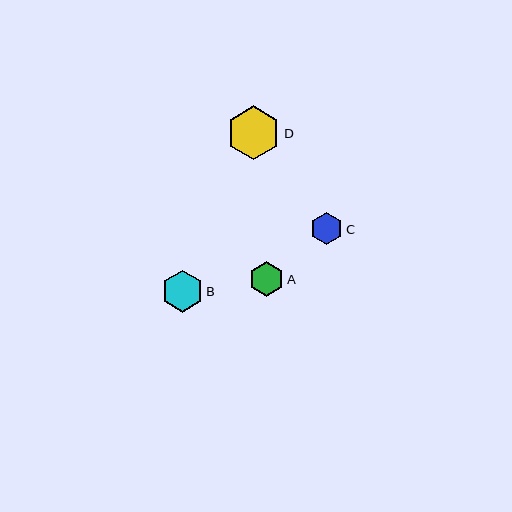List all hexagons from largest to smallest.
From largest to smallest: D, B, A, C.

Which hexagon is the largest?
Hexagon D is the largest with a size of approximately 54 pixels.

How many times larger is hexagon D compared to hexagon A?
Hexagon D is approximately 1.5 times the size of hexagon A.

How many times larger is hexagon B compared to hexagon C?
Hexagon B is approximately 1.3 times the size of hexagon C.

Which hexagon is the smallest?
Hexagon C is the smallest with a size of approximately 33 pixels.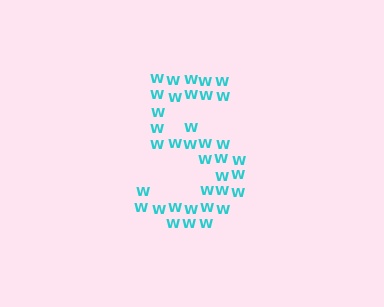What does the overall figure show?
The overall figure shows the digit 5.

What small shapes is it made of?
It is made of small letter W's.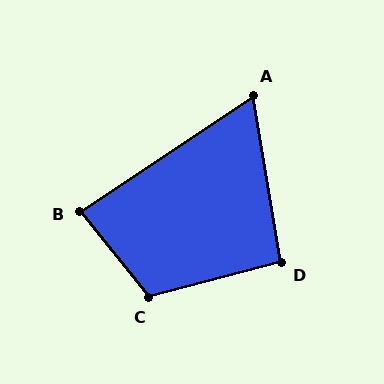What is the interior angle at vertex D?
Approximately 95 degrees (obtuse).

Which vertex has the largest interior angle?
C, at approximately 114 degrees.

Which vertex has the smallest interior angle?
A, at approximately 66 degrees.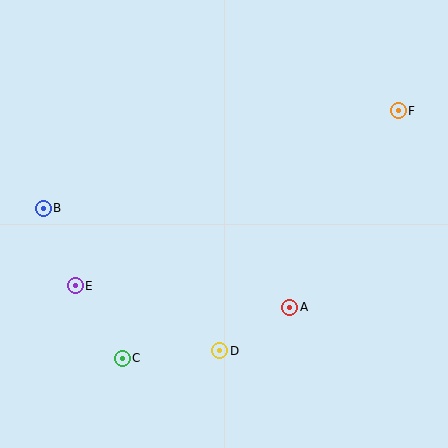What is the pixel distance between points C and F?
The distance between C and F is 371 pixels.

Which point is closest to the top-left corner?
Point B is closest to the top-left corner.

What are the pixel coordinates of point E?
Point E is at (75, 286).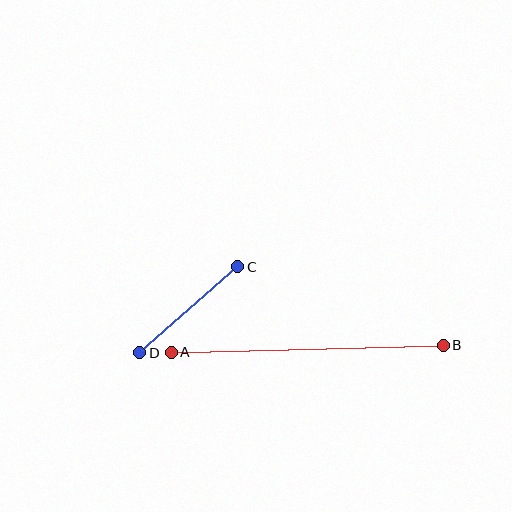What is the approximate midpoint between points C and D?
The midpoint is at approximately (189, 310) pixels.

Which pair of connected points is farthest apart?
Points A and B are farthest apart.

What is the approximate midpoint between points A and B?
The midpoint is at approximately (307, 349) pixels.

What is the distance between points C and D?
The distance is approximately 131 pixels.